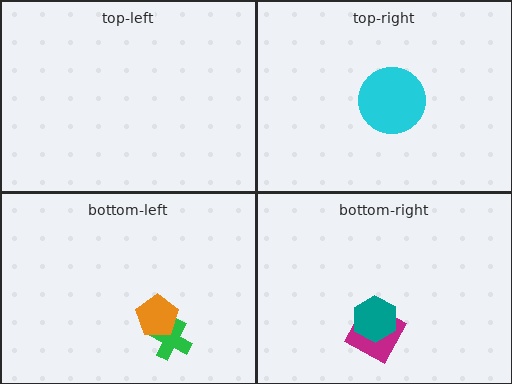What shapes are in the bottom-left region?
The green cross, the orange pentagon.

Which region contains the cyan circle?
The top-right region.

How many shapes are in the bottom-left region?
2.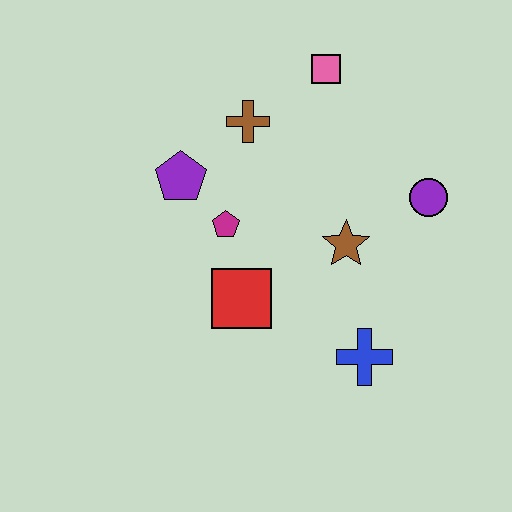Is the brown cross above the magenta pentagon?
Yes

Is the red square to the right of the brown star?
No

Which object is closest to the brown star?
The purple circle is closest to the brown star.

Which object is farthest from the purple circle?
The purple pentagon is farthest from the purple circle.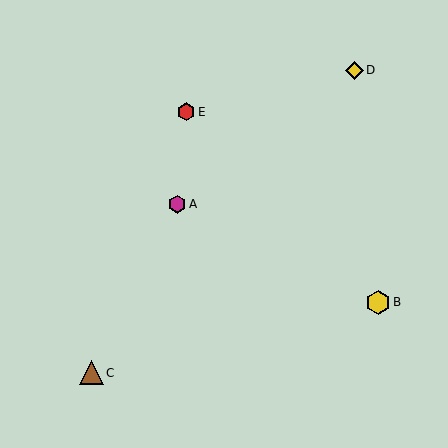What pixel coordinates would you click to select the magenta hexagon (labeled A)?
Click at (177, 204) to select the magenta hexagon A.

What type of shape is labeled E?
Shape E is a red hexagon.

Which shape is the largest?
The yellow hexagon (labeled B) is the largest.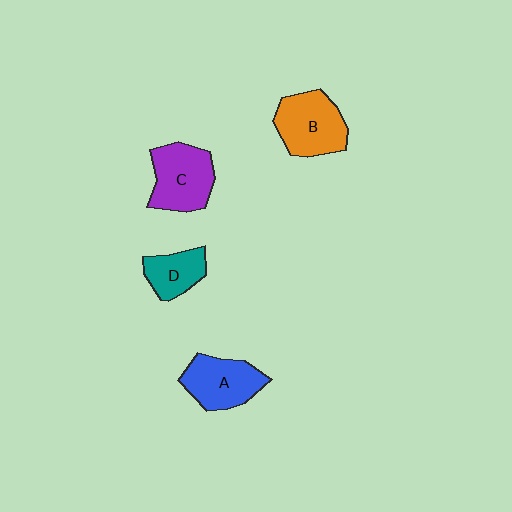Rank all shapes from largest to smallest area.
From largest to smallest: B (orange), C (purple), A (blue), D (teal).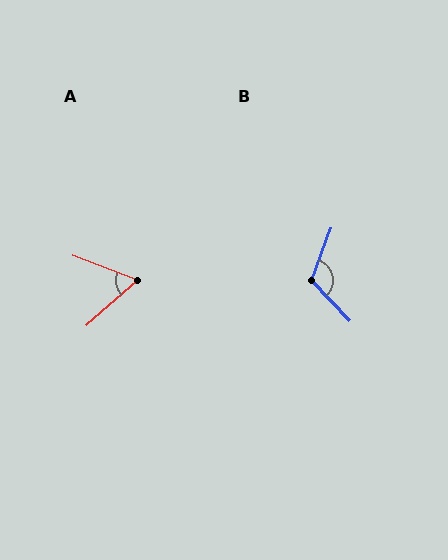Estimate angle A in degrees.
Approximately 63 degrees.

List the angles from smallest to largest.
A (63°), B (116°).